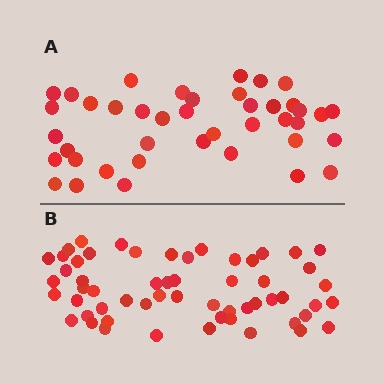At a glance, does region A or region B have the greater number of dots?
Region B (the bottom region) has more dots.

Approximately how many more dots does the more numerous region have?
Region B has approximately 15 more dots than region A.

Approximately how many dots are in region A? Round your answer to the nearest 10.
About 40 dots. (The exact count is 41, which rounds to 40.)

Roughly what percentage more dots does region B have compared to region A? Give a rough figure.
About 40% more.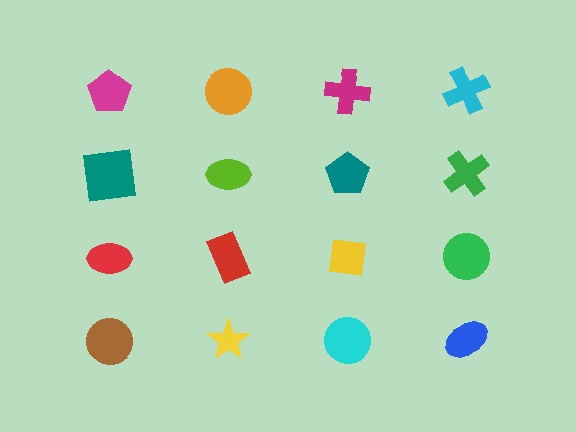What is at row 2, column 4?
A green cross.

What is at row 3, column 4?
A green circle.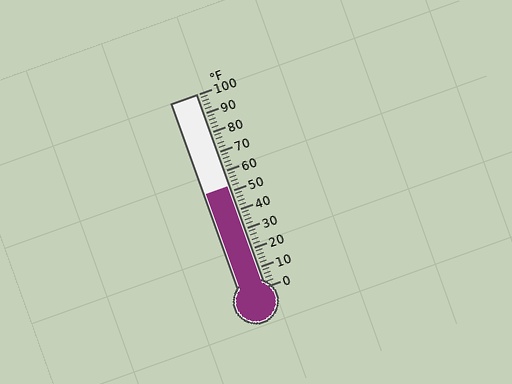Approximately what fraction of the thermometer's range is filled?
The thermometer is filled to approximately 50% of its range.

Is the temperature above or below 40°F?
The temperature is above 40°F.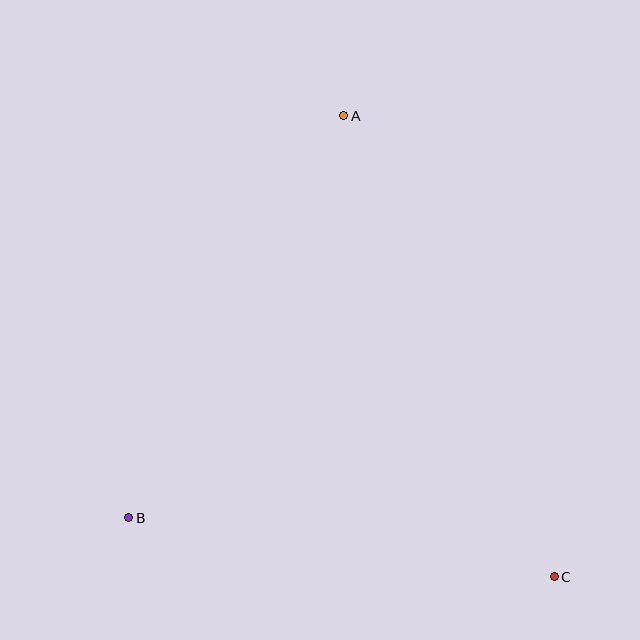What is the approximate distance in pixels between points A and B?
The distance between A and B is approximately 456 pixels.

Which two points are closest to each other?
Points B and C are closest to each other.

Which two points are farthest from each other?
Points A and C are farthest from each other.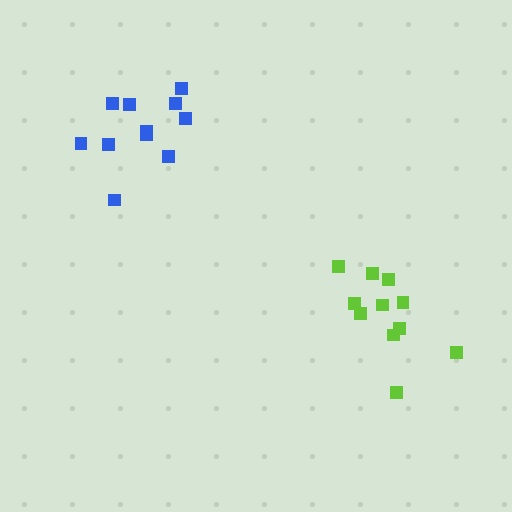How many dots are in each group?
Group 1: 11 dots, Group 2: 11 dots (22 total).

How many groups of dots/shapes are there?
There are 2 groups.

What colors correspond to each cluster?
The clusters are colored: blue, lime.